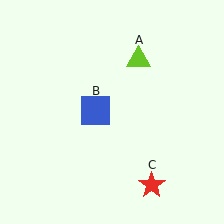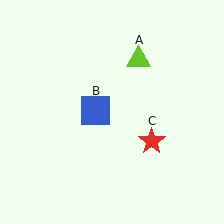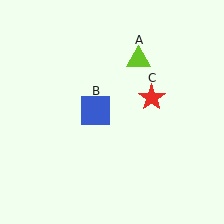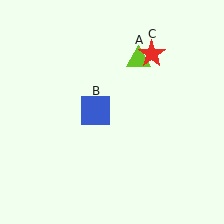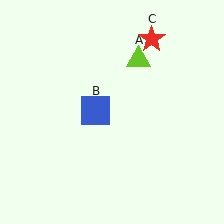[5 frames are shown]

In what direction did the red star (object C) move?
The red star (object C) moved up.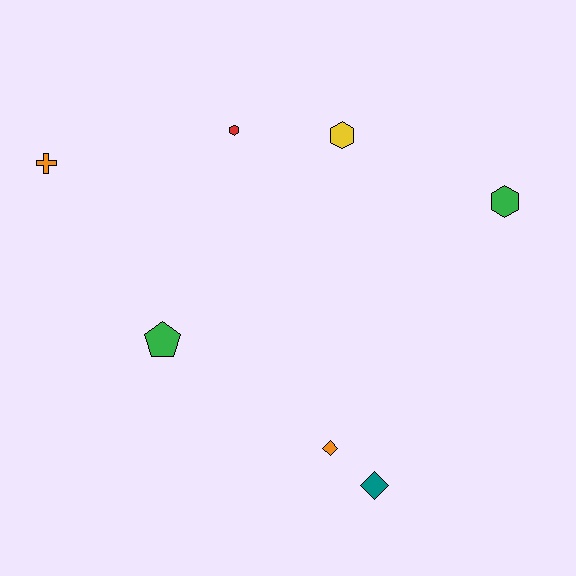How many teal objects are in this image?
There is 1 teal object.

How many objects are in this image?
There are 7 objects.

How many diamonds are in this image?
There are 2 diamonds.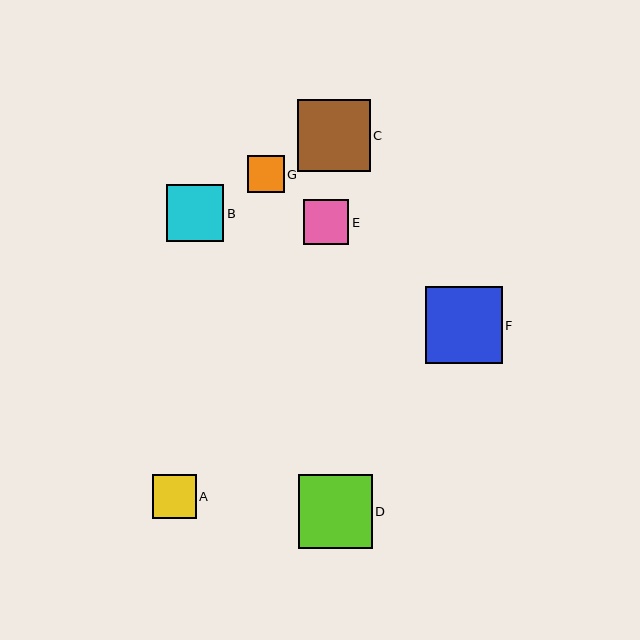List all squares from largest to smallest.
From largest to smallest: F, D, C, B, E, A, G.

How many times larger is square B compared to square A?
Square B is approximately 1.3 times the size of square A.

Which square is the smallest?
Square G is the smallest with a size of approximately 37 pixels.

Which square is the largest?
Square F is the largest with a size of approximately 77 pixels.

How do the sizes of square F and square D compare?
Square F and square D are approximately the same size.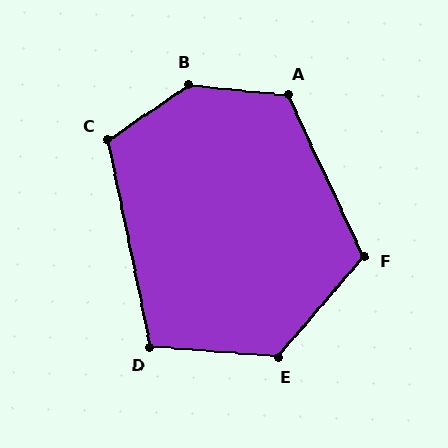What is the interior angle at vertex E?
Approximately 126 degrees (obtuse).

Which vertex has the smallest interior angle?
D, at approximately 106 degrees.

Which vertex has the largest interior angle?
B, at approximately 140 degrees.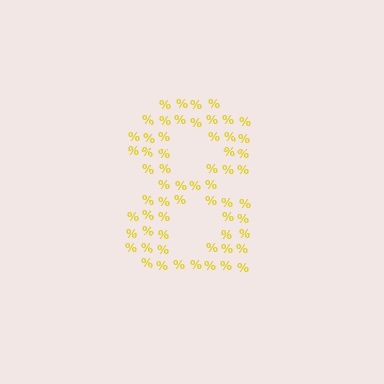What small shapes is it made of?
It is made of small percent signs.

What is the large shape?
The large shape is the digit 8.